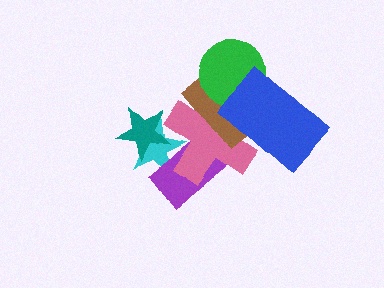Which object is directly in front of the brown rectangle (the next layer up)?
The green circle is directly in front of the brown rectangle.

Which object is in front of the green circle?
The blue rectangle is in front of the green circle.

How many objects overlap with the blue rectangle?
3 objects overlap with the blue rectangle.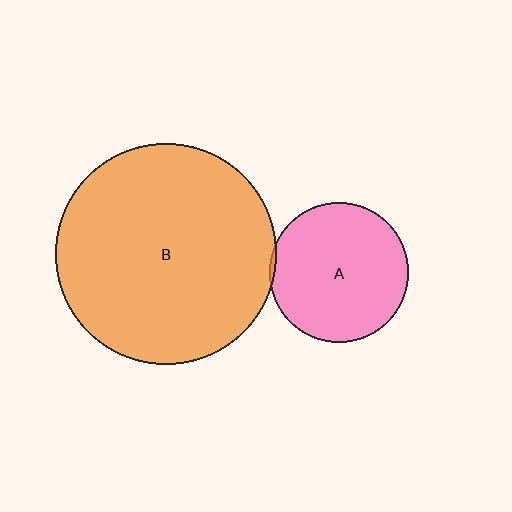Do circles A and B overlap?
Yes.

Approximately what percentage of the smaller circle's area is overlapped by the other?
Approximately 5%.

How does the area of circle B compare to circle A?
Approximately 2.5 times.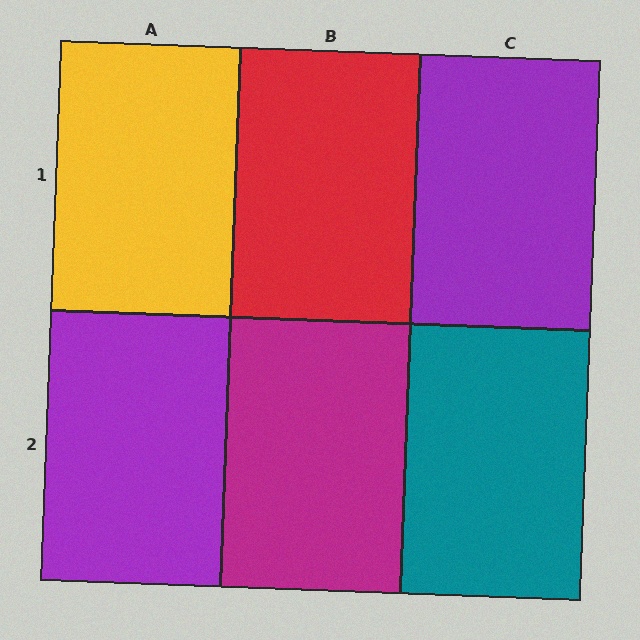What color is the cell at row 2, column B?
Magenta.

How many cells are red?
1 cell is red.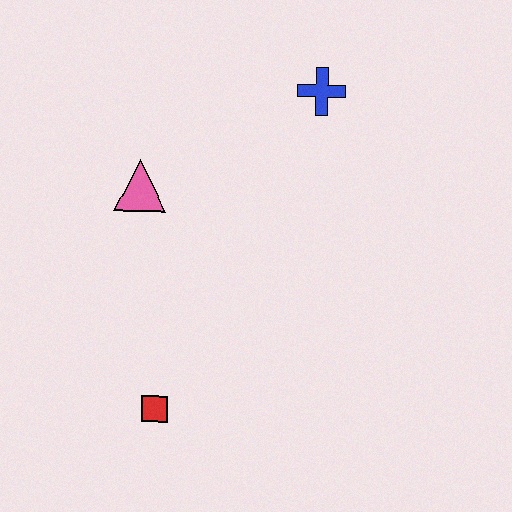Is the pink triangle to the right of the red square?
No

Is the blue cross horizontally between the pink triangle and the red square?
No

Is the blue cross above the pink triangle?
Yes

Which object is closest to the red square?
The pink triangle is closest to the red square.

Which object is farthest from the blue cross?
The red square is farthest from the blue cross.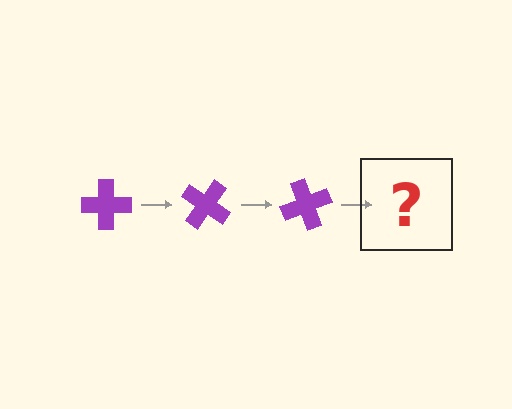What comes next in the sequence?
The next element should be a purple cross rotated 105 degrees.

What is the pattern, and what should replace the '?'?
The pattern is that the cross rotates 35 degrees each step. The '?' should be a purple cross rotated 105 degrees.